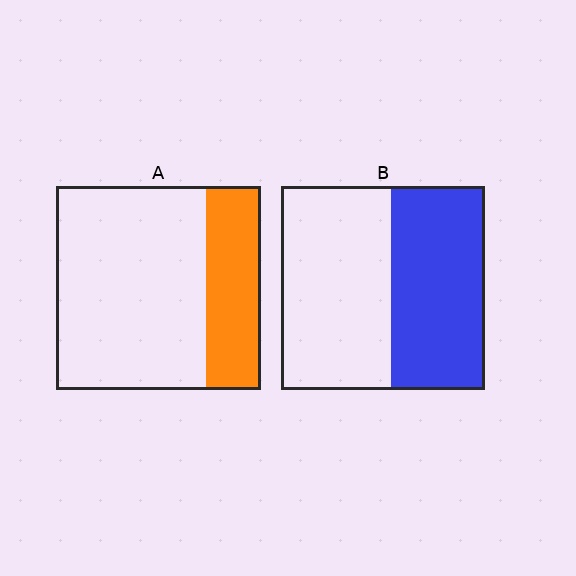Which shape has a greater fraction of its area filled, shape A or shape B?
Shape B.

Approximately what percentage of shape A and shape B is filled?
A is approximately 25% and B is approximately 45%.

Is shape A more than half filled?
No.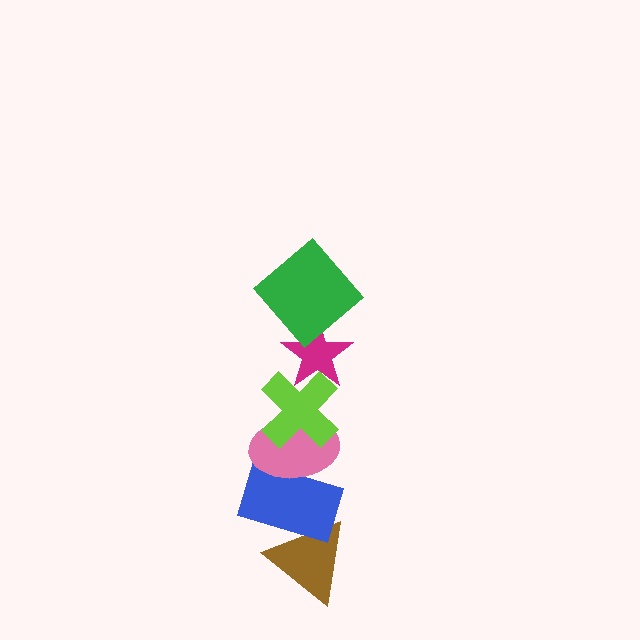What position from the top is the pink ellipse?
The pink ellipse is 4th from the top.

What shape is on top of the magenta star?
The green diamond is on top of the magenta star.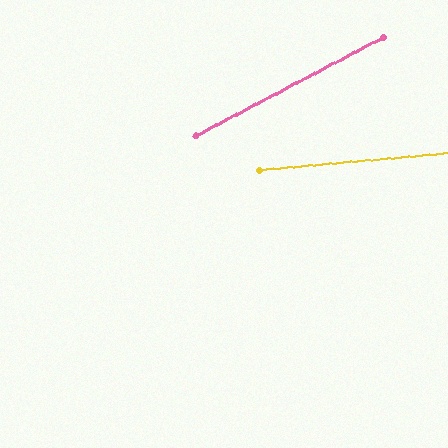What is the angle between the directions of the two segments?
Approximately 23 degrees.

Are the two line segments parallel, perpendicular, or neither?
Neither parallel nor perpendicular — they differ by about 23°.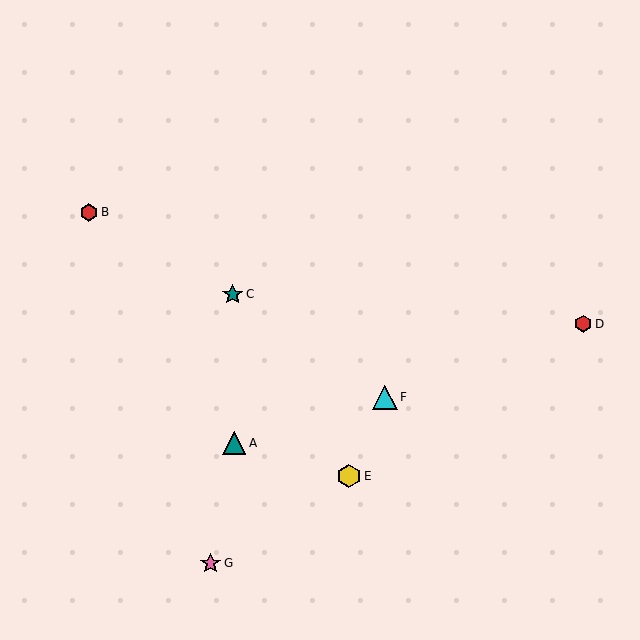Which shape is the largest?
The cyan triangle (labeled F) is the largest.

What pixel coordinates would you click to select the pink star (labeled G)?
Click at (210, 563) to select the pink star G.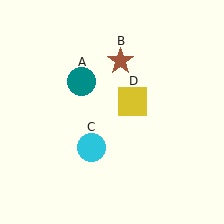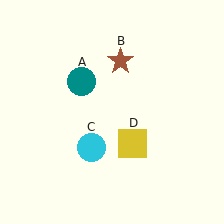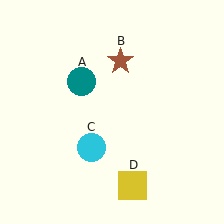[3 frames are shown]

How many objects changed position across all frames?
1 object changed position: yellow square (object D).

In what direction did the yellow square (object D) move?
The yellow square (object D) moved down.